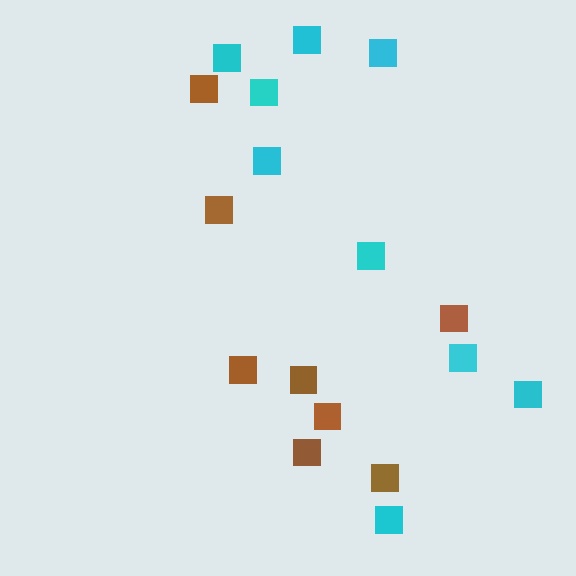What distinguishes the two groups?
There are 2 groups: one group of brown squares (8) and one group of cyan squares (9).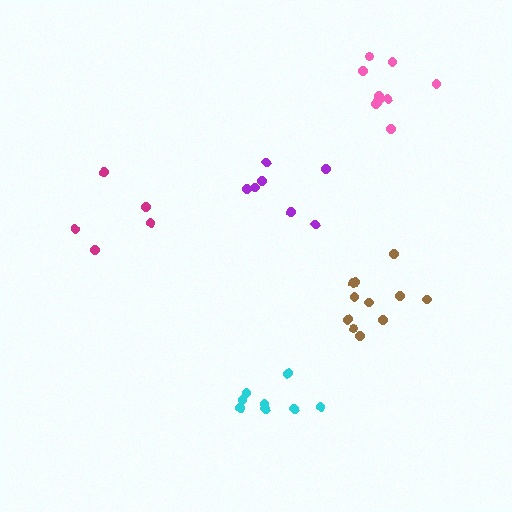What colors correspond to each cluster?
The clusters are colored: cyan, pink, magenta, brown, purple.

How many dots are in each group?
Group 1: 8 dots, Group 2: 10 dots, Group 3: 5 dots, Group 4: 11 dots, Group 5: 8 dots (42 total).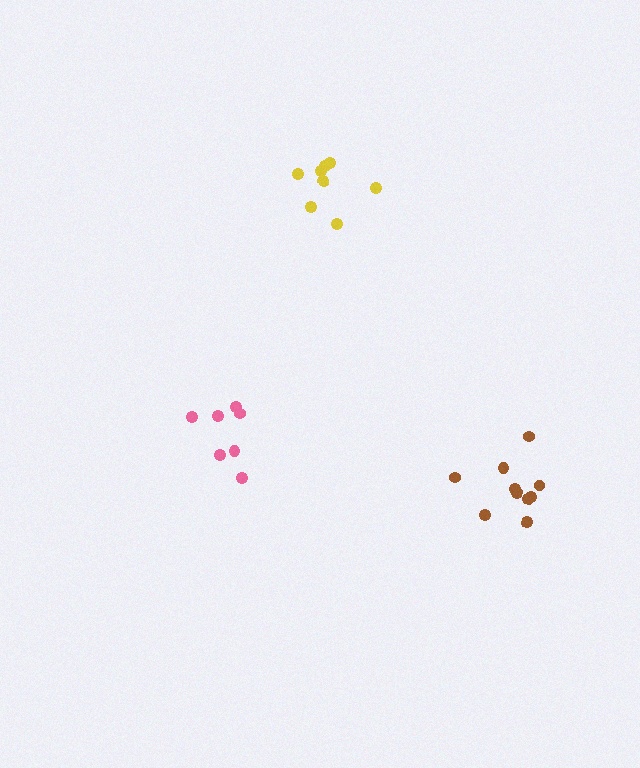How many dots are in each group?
Group 1: 7 dots, Group 2: 8 dots, Group 3: 10 dots (25 total).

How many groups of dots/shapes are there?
There are 3 groups.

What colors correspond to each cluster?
The clusters are colored: pink, yellow, brown.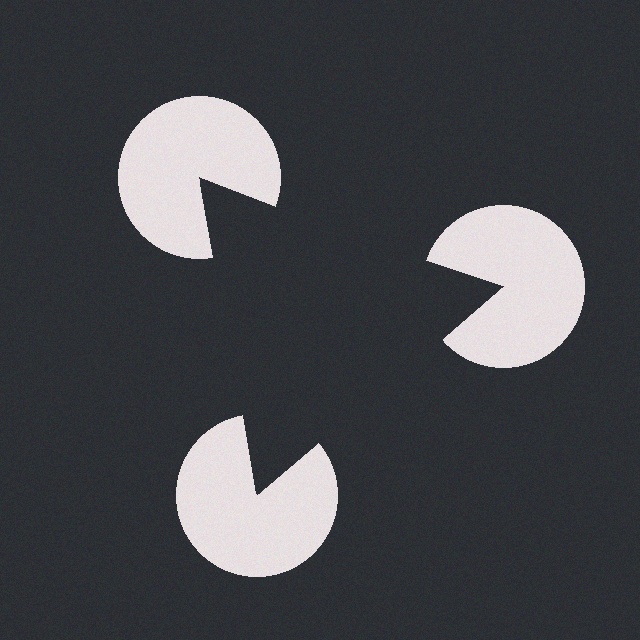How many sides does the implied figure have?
3 sides.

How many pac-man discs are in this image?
There are 3 — one at each vertex of the illusory triangle.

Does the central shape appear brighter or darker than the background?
It typically appears slightly darker than the background, even though no actual brightness change is drawn.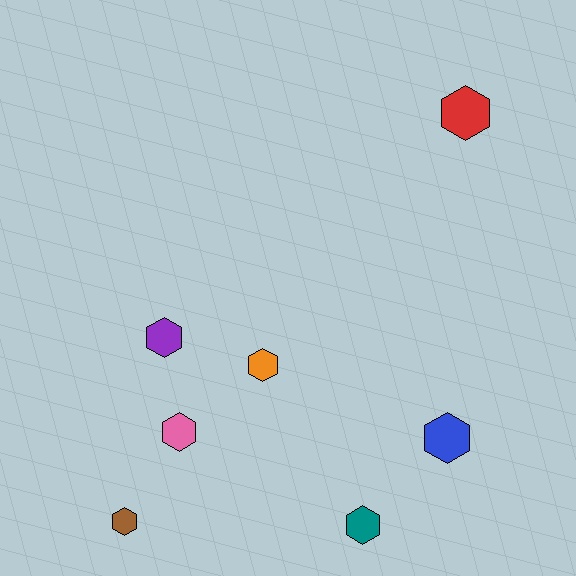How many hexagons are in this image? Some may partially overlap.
There are 7 hexagons.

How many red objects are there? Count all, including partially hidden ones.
There is 1 red object.